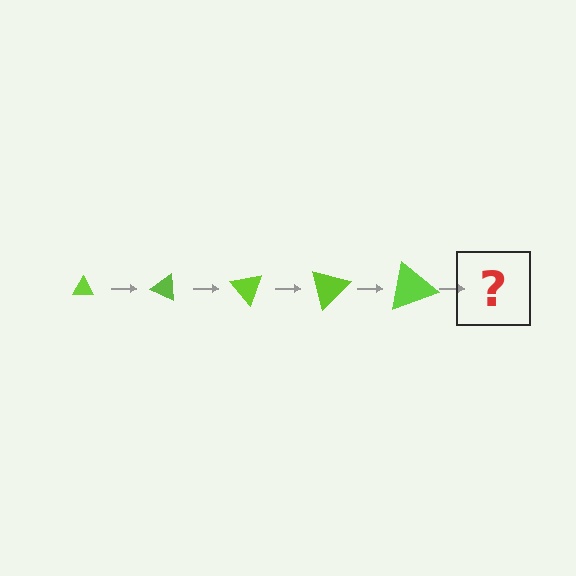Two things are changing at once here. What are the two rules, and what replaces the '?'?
The two rules are that the triangle grows larger each step and it rotates 25 degrees each step. The '?' should be a triangle, larger than the previous one and rotated 125 degrees from the start.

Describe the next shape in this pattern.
It should be a triangle, larger than the previous one and rotated 125 degrees from the start.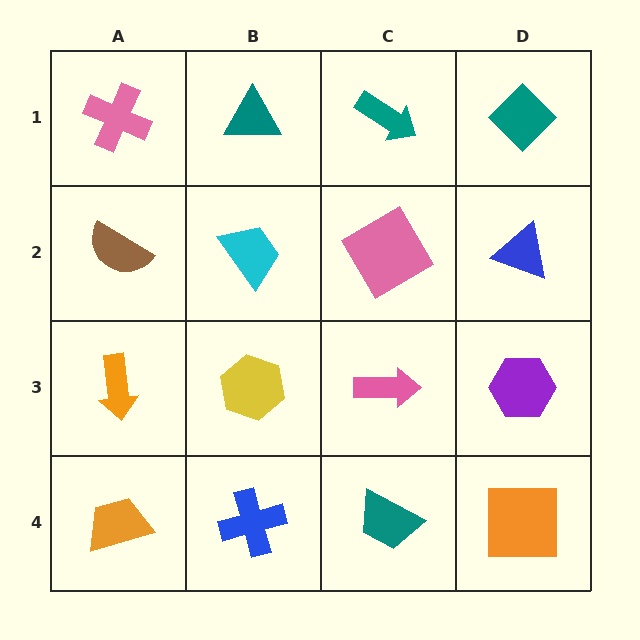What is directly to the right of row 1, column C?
A teal diamond.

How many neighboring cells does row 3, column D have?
3.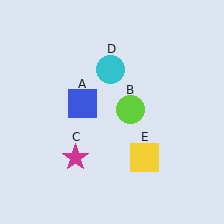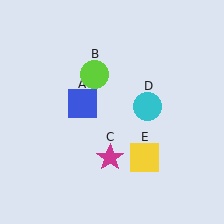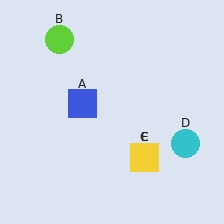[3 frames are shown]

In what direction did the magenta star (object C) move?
The magenta star (object C) moved right.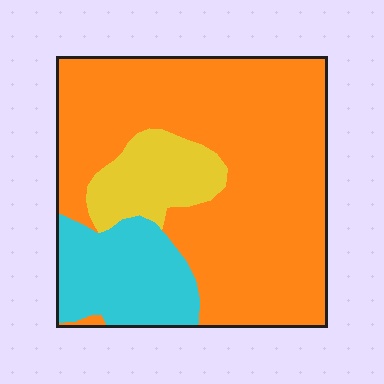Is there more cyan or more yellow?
Cyan.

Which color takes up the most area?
Orange, at roughly 70%.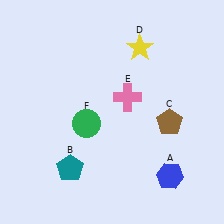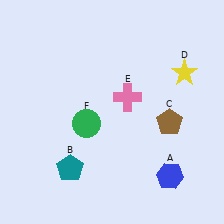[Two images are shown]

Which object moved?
The yellow star (D) moved right.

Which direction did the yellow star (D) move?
The yellow star (D) moved right.